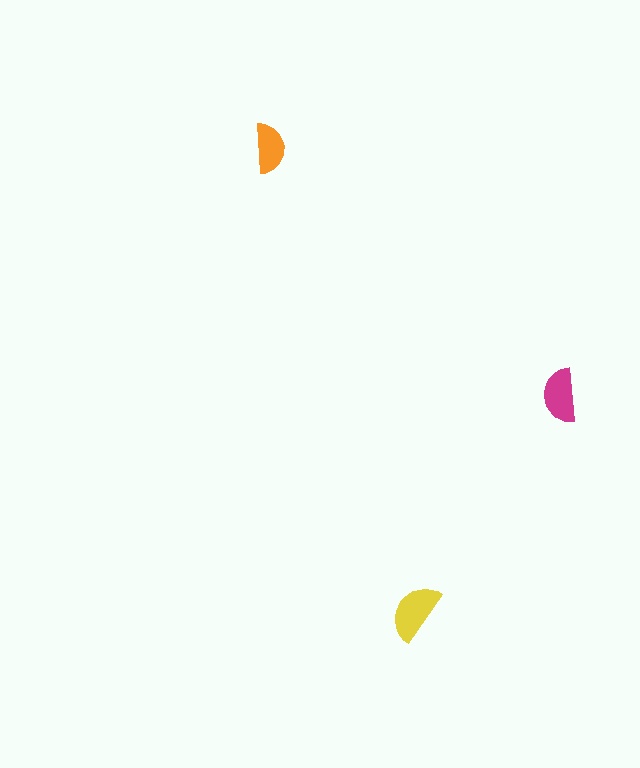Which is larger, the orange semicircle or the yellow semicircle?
The yellow one.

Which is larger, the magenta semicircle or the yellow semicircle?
The yellow one.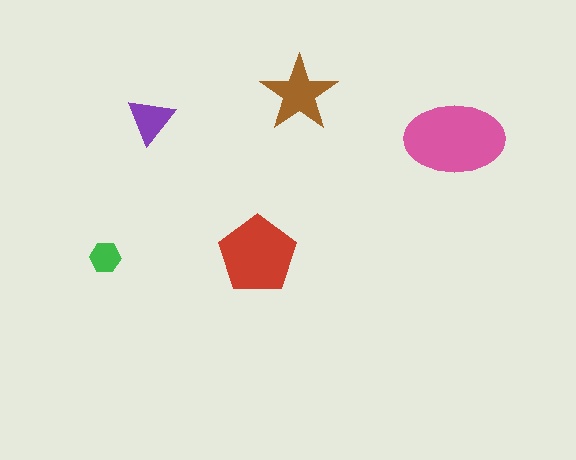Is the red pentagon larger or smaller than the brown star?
Larger.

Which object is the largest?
The pink ellipse.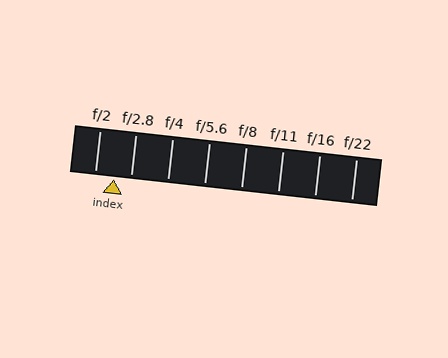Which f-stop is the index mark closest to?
The index mark is closest to f/2.8.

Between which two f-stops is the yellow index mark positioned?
The index mark is between f/2 and f/2.8.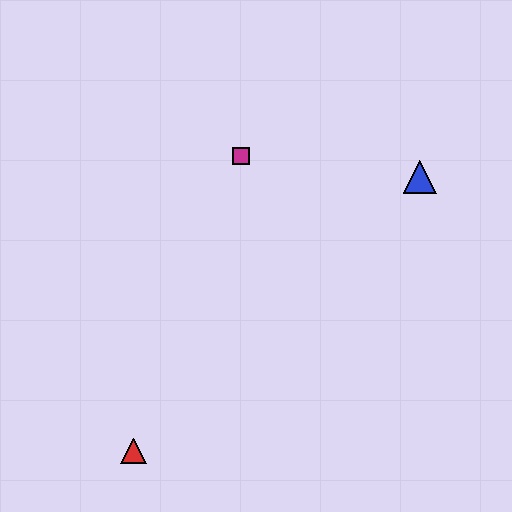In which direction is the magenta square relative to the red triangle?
The magenta square is above the red triangle.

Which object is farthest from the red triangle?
The blue triangle is farthest from the red triangle.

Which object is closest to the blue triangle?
The magenta square is closest to the blue triangle.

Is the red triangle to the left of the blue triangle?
Yes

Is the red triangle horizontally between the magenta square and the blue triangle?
No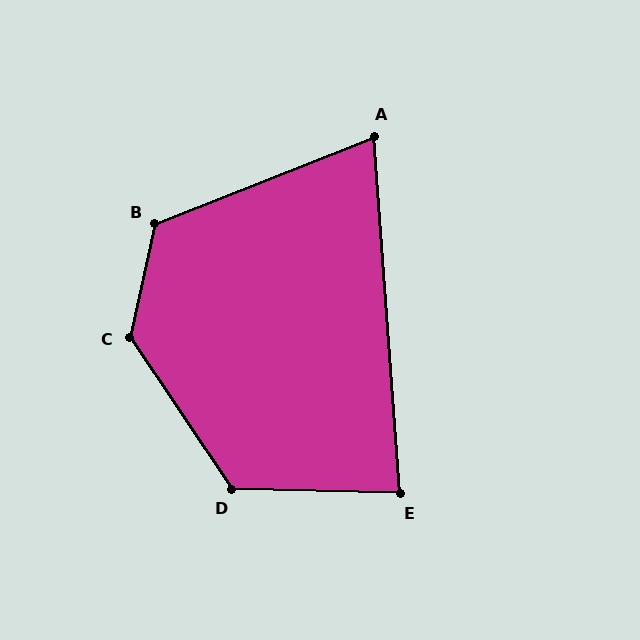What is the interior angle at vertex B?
Approximately 124 degrees (obtuse).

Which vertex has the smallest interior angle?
A, at approximately 73 degrees.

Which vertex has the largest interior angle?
C, at approximately 134 degrees.